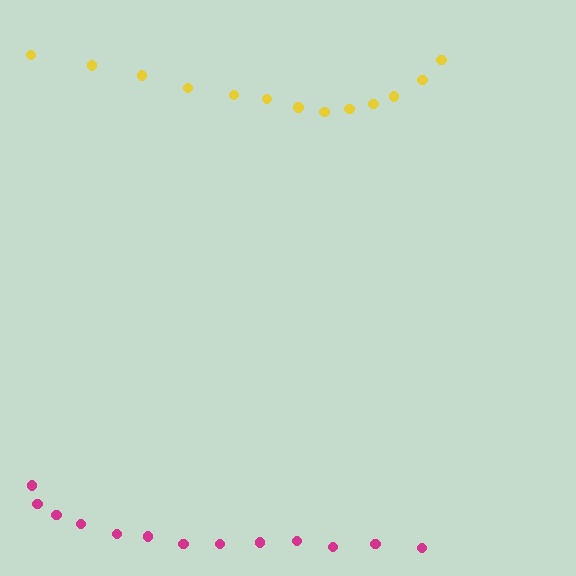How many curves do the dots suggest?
There are 2 distinct paths.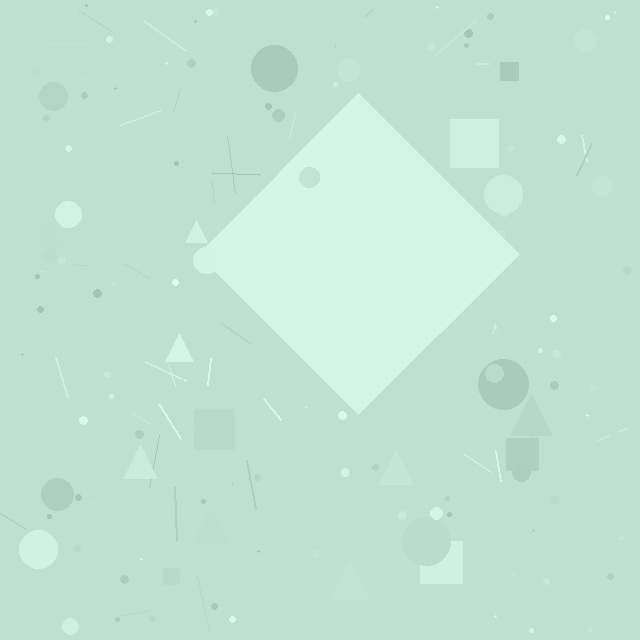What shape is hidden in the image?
A diamond is hidden in the image.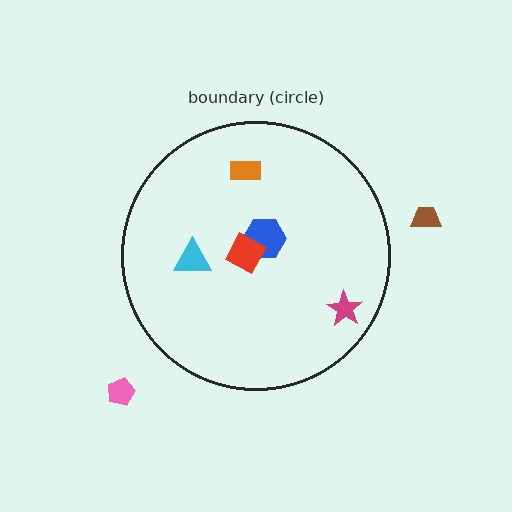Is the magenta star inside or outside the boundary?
Inside.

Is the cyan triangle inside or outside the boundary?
Inside.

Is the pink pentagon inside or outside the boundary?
Outside.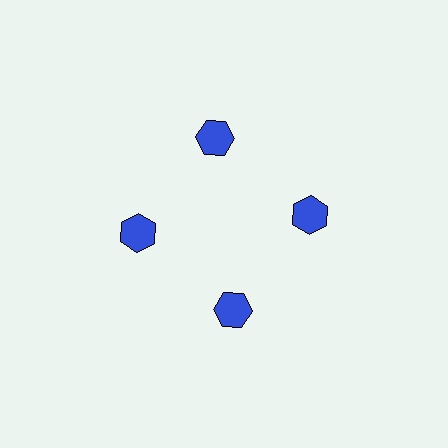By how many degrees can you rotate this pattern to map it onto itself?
The pattern maps onto itself every 90 degrees of rotation.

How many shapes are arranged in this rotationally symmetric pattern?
There are 4 shapes, arranged in 4 groups of 1.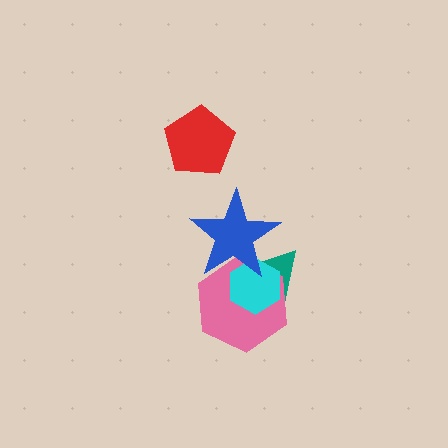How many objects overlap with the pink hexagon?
3 objects overlap with the pink hexagon.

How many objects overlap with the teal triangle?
3 objects overlap with the teal triangle.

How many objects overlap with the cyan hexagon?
3 objects overlap with the cyan hexagon.